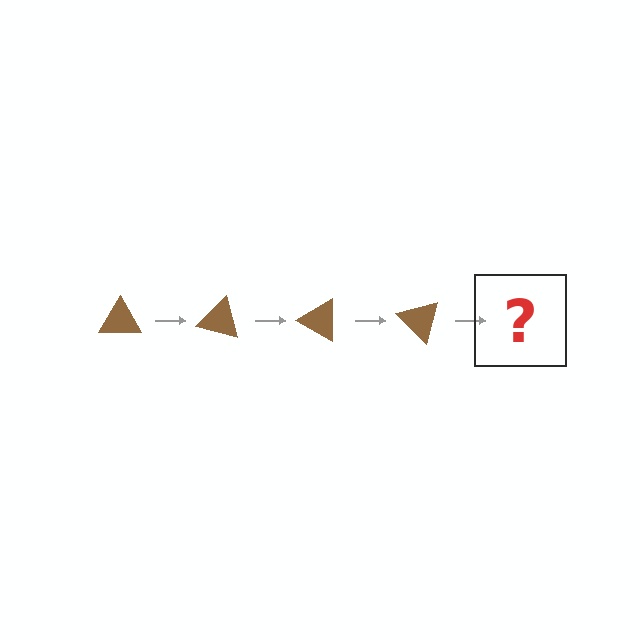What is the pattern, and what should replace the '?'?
The pattern is that the triangle rotates 15 degrees each step. The '?' should be a brown triangle rotated 60 degrees.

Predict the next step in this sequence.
The next step is a brown triangle rotated 60 degrees.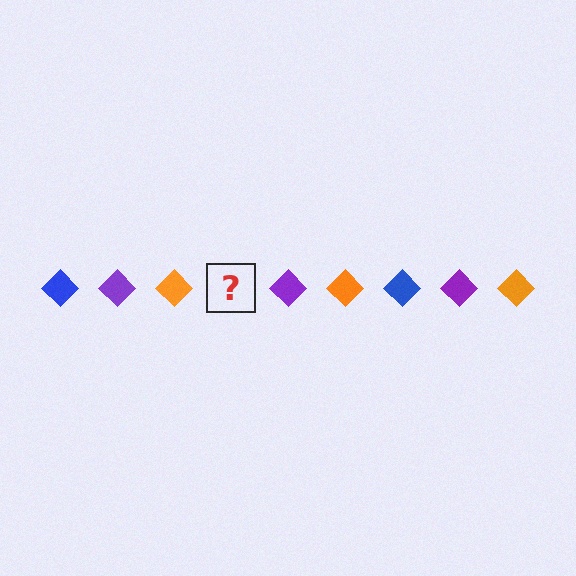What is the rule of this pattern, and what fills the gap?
The rule is that the pattern cycles through blue, purple, orange diamonds. The gap should be filled with a blue diamond.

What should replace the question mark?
The question mark should be replaced with a blue diamond.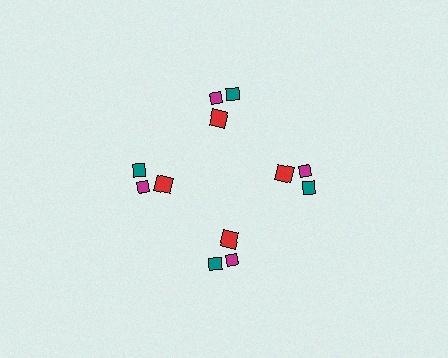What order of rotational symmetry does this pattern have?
This pattern has 4-fold rotational symmetry.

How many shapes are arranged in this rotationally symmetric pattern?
There are 12 shapes, arranged in 4 groups of 3.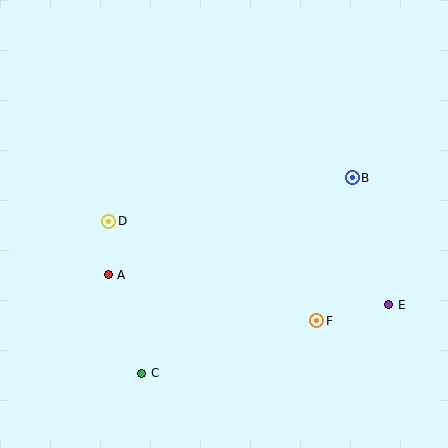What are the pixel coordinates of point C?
Point C is at (142, 373).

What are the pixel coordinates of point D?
Point D is at (109, 221).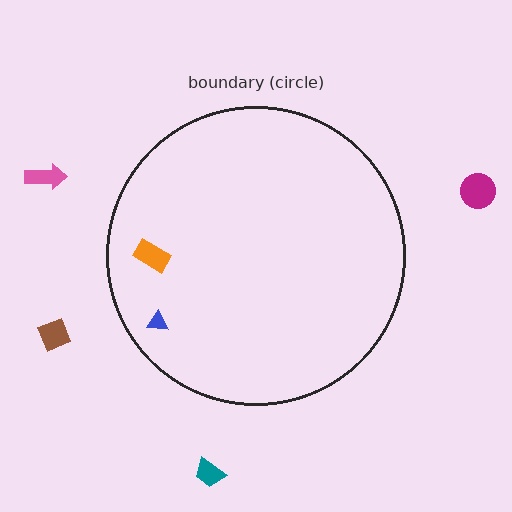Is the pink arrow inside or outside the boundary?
Outside.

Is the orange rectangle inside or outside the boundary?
Inside.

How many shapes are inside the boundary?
2 inside, 4 outside.